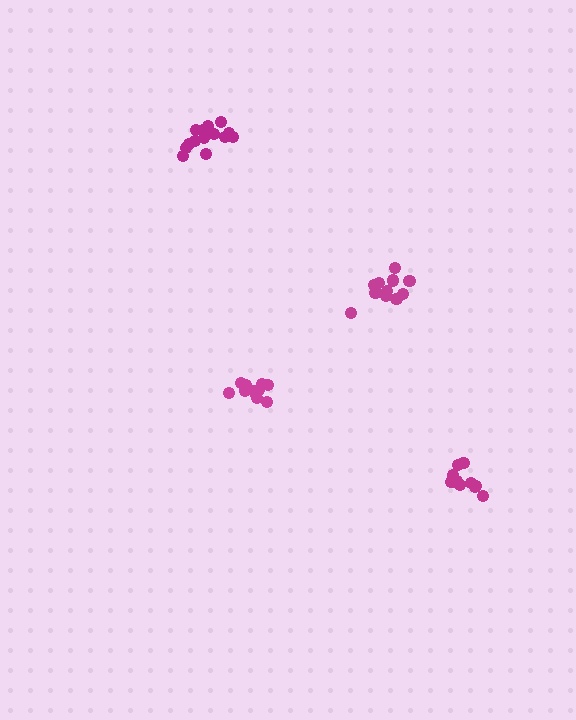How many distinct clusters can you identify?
There are 4 distinct clusters.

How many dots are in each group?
Group 1: 11 dots, Group 2: 12 dots, Group 3: 12 dots, Group 4: 14 dots (49 total).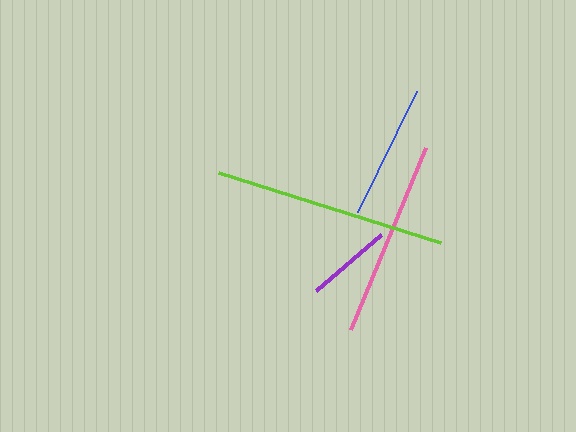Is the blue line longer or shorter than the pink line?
The pink line is longer than the blue line.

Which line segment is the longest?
The lime line is the longest at approximately 233 pixels.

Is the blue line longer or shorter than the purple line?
The blue line is longer than the purple line.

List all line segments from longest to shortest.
From longest to shortest: lime, pink, blue, purple.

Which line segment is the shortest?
The purple line is the shortest at approximately 87 pixels.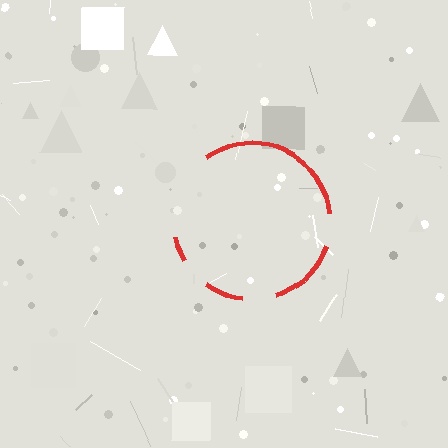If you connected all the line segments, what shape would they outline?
They would outline a circle.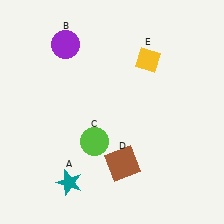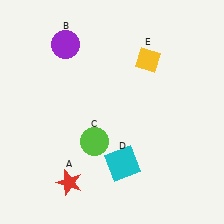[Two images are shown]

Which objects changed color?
A changed from teal to red. D changed from brown to cyan.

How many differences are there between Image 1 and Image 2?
There are 2 differences between the two images.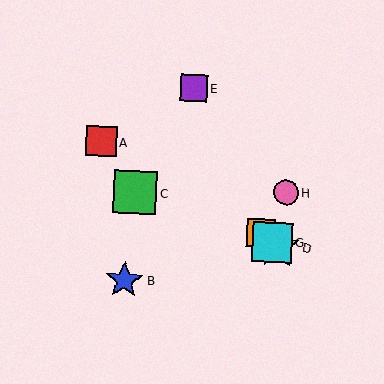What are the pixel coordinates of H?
Object H is at (286, 192).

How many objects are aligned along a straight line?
3 objects (D, F, G) are aligned along a straight line.